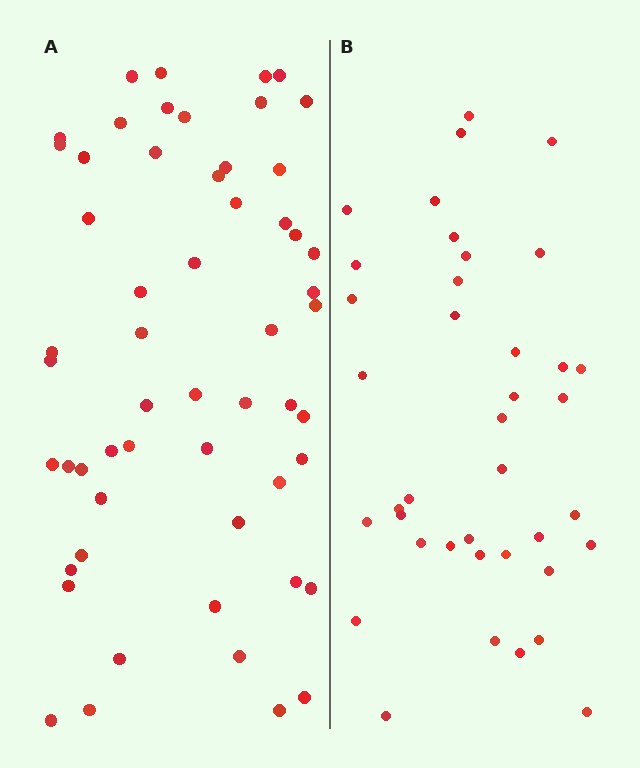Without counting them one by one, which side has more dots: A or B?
Region A (the left region) has more dots.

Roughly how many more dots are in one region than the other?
Region A has approximately 15 more dots than region B.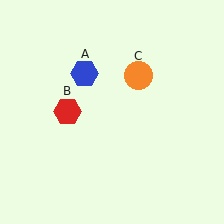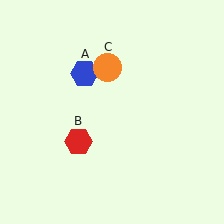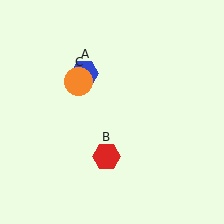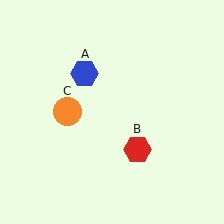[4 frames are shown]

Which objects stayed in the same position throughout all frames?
Blue hexagon (object A) remained stationary.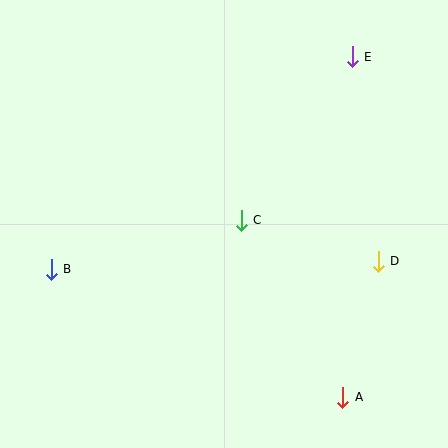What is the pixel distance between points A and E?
The distance between A and E is 341 pixels.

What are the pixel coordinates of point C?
Point C is at (241, 220).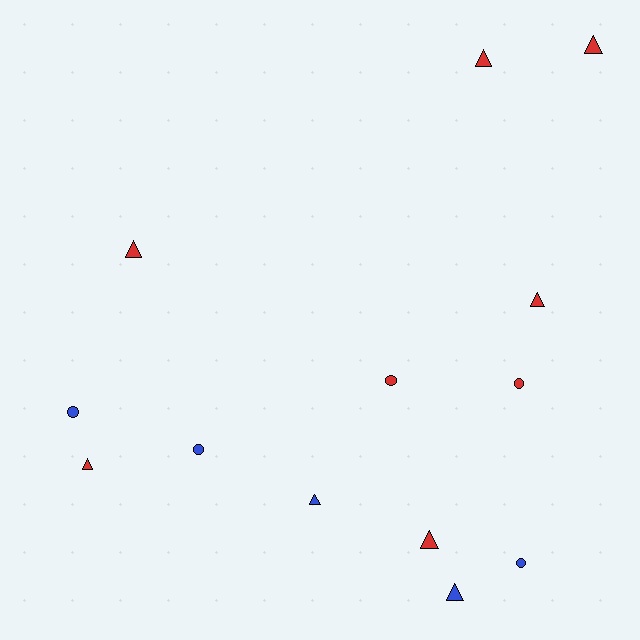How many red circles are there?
There are 2 red circles.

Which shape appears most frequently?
Triangle, with 8 objects.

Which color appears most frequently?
Red, with 8 objects.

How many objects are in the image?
There are 13 objects.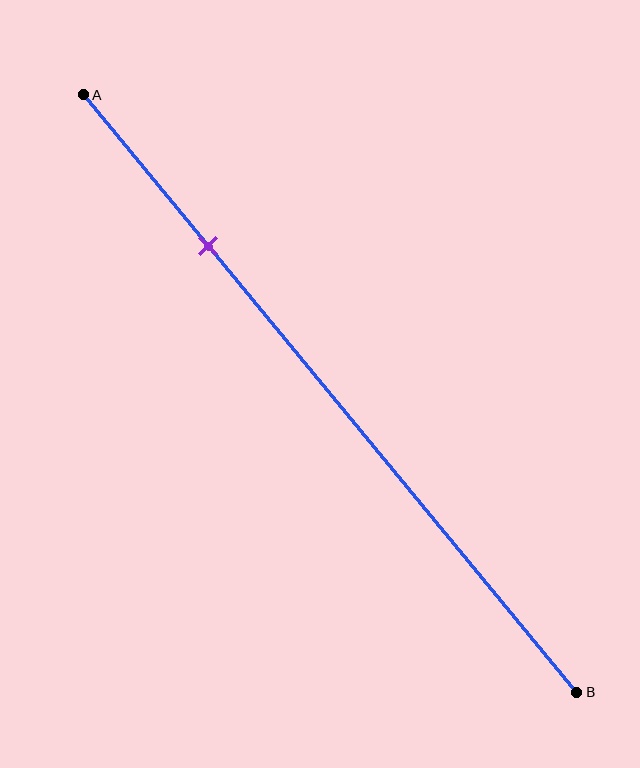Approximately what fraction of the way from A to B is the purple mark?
The purple mark is approximately 25% of the way from A to B.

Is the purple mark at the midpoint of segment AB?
No, the mark is at about 25% from A, not at the 50% midpoint.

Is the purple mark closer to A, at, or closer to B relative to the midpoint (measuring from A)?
The purple mark is closer to point A than the midpoint of segment AB.